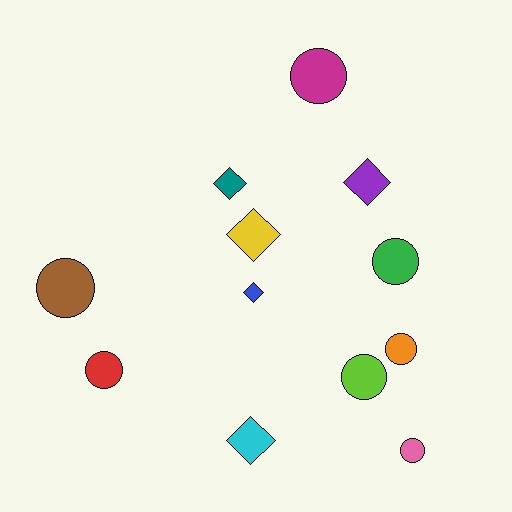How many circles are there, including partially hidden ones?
There are 7 circles.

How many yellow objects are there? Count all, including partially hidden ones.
There is 1 yellow object.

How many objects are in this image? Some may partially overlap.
There are 12 objects.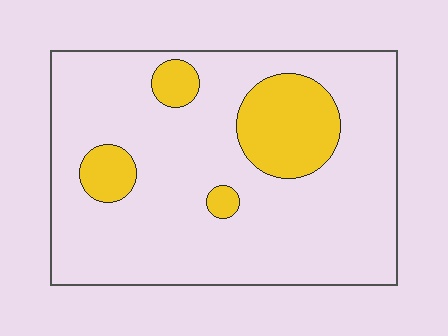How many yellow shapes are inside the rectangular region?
4.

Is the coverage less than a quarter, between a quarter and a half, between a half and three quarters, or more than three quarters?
Less than a quarter.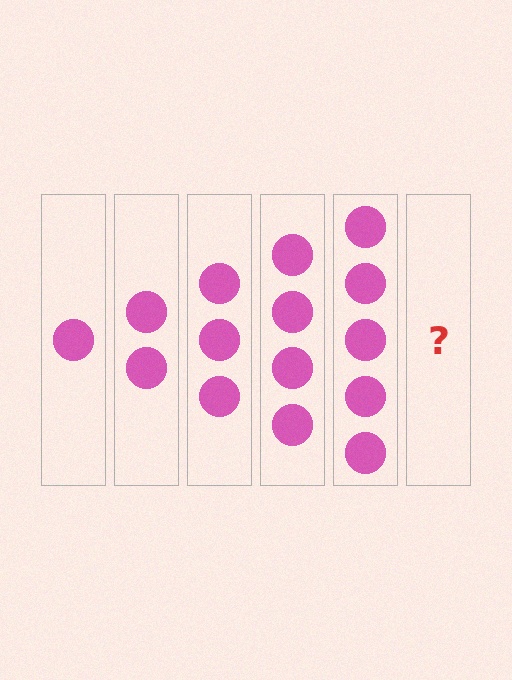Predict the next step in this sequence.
The next step is 6 circles.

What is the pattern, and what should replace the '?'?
The pattern is that each step adds one more circle. The '?' should be 6 circles.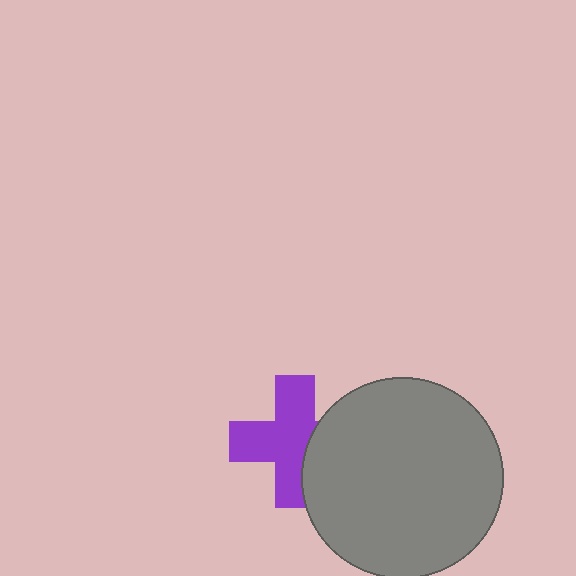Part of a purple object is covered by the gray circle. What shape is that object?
It is a cross.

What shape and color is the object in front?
The object in front is a gray circle.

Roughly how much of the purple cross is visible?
Most of it is visible (roughly 70%).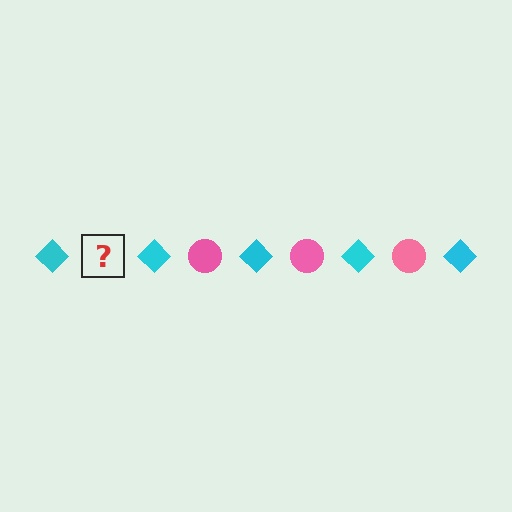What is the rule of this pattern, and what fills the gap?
The rule is that the pattern alternates between cyan diamond and pink circle. The gap should be filled with a pink circle.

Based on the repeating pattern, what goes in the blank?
The blank should be a pink circle.